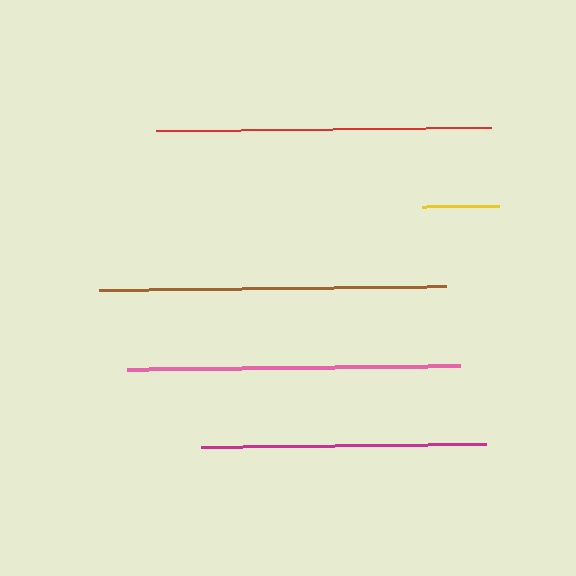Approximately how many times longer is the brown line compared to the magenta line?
The brown line is approximately 1.2 times the length of the magenta line.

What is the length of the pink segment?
The pink segment is approximately 333 pixels long.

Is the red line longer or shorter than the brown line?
The brown line is longer than the red line.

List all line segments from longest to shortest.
From longest to shortest: brown, red, pink, magenta, yellow.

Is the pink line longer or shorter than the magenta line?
The pink line is longer than the magenta line.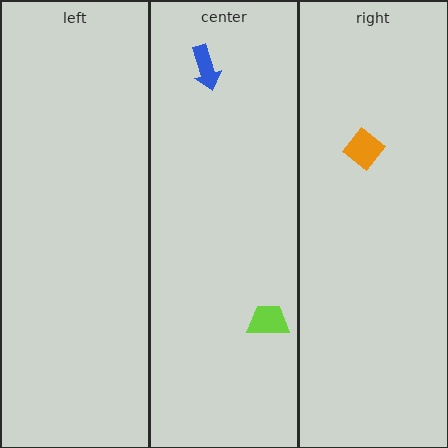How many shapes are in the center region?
2.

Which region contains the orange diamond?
The right region.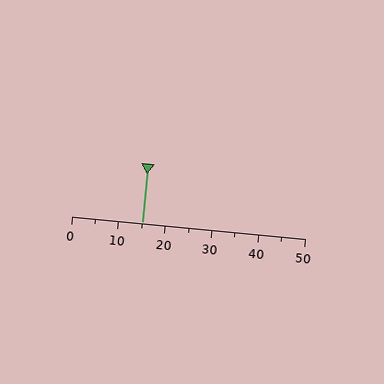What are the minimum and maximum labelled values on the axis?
The axis runs from 0 to 50.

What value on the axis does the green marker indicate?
The marker indicates approximately 15.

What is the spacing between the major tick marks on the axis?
The major ticks are spaced 10 apart.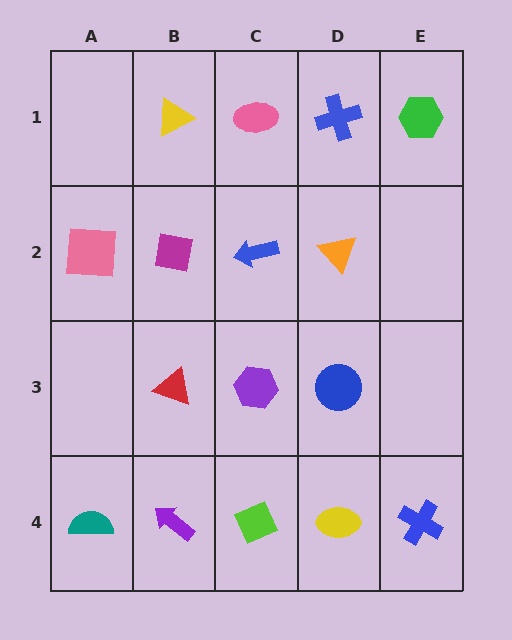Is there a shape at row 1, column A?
No, that cell is empty.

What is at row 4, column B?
A purple arrow.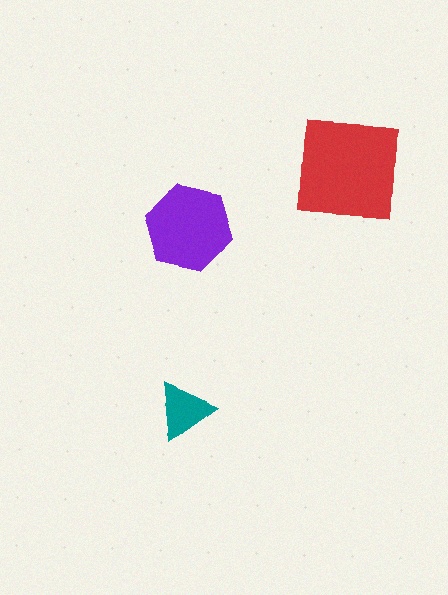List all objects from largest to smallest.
The red square, the purple hexagon, the teal triangle.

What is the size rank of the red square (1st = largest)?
1st.